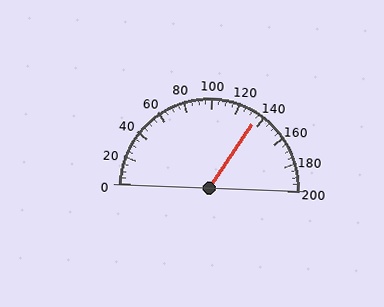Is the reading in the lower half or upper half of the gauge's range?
The reading is in the upper half of the range (0 to 200).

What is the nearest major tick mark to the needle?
The nearest major tick mark is 140.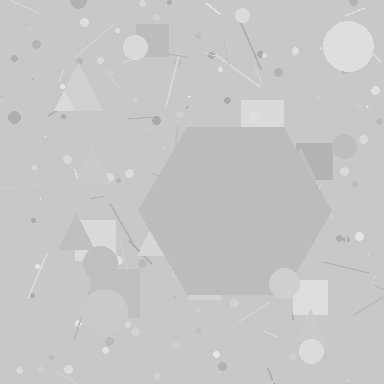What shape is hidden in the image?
A hexagon is hidden in the image.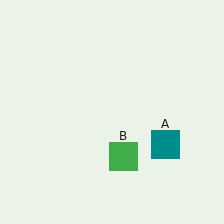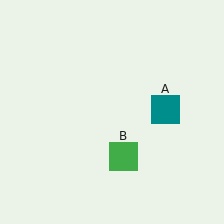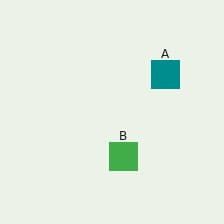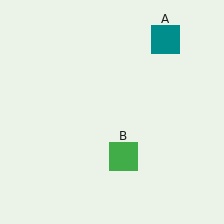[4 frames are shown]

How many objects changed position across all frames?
1 object changed position: teal square (object A).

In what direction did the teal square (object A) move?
The teal square (object A) moved up.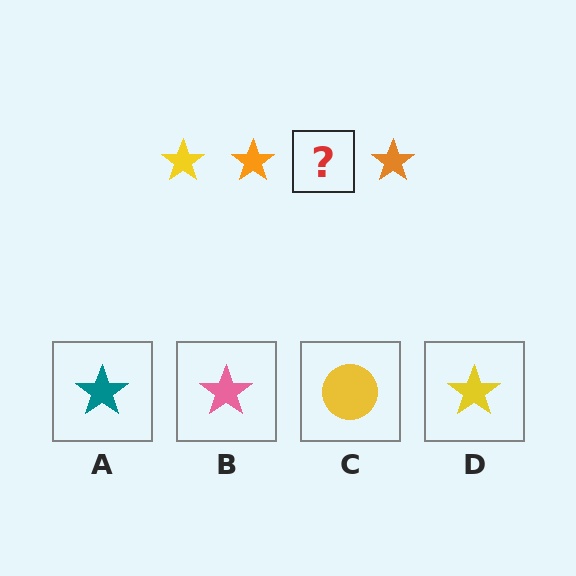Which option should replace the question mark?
Option D.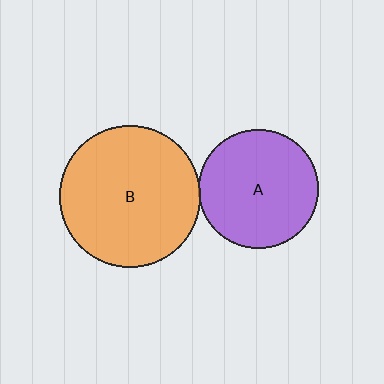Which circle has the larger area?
Circle B (orange).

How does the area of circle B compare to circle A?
Approximately 1.4 times.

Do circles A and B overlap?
Yes.